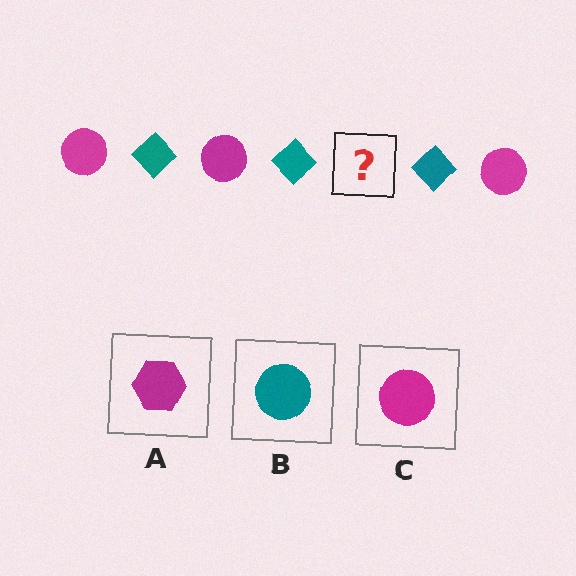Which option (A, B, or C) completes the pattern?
C.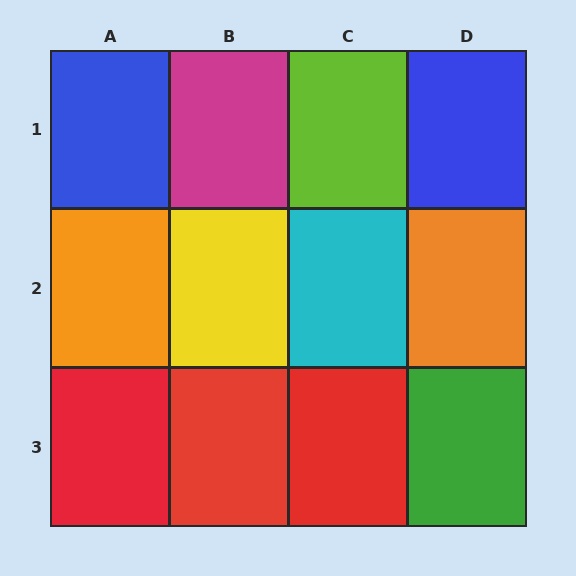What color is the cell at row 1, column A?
Blue.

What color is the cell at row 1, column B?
Magenta.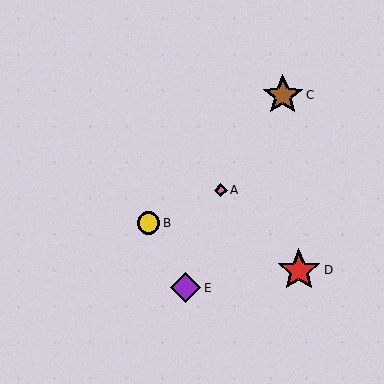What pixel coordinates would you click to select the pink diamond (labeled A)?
Click at (221, 190) to select the pink diamond A.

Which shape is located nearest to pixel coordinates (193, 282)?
The purple diamond (labeled E) at (186, 288) is nearest to that location.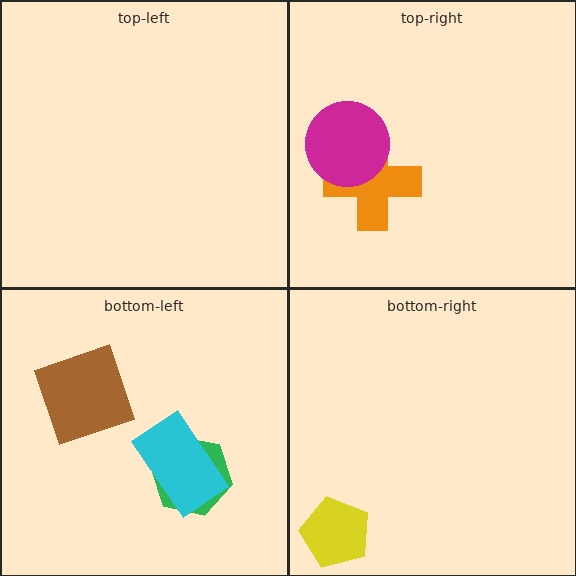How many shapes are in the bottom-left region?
3.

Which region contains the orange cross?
The top-right region.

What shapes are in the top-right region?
The orange cross, the magenta circle.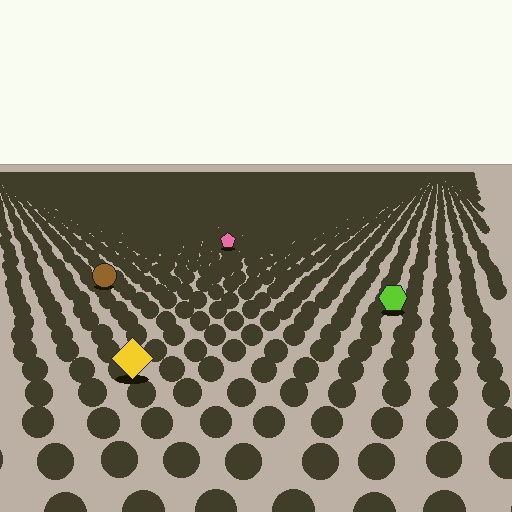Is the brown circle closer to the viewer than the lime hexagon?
No. The lime hexagon is closer — you can tell from the texture gradient: the ground texture is coarser near it.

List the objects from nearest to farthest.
From nearest to farthest: the yellow diamond, the lime hexagon, the brown circle, the pink pentagon.